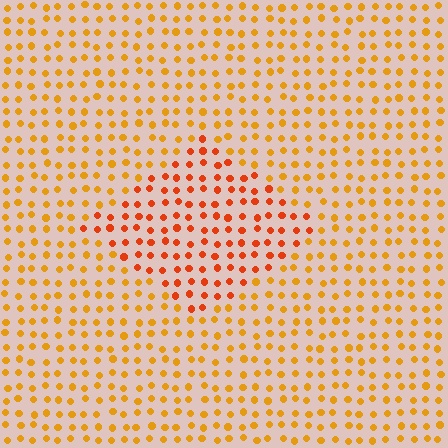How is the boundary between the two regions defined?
The boundary is defined purely by a slight shift in hue (about 27 degrees). Spacing, size, and orientation are identical on both sides.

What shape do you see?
I see a diamond.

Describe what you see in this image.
The image is filled with small orange elements in a uniform arrangement. A diamond-shaped region is visible where the elements are tinted to a slightly different hue, forming a subtle color boundary.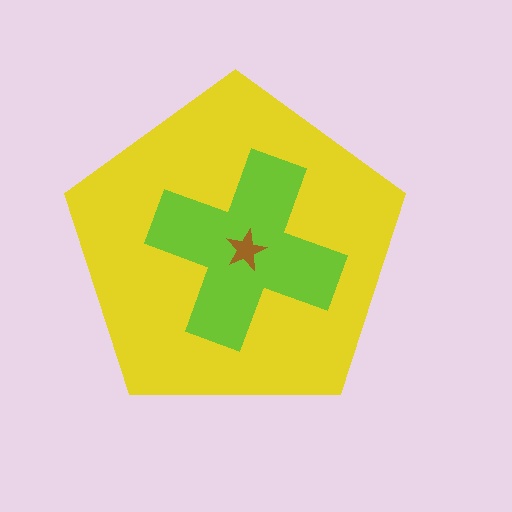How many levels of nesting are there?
3.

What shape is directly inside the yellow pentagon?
The lime cross.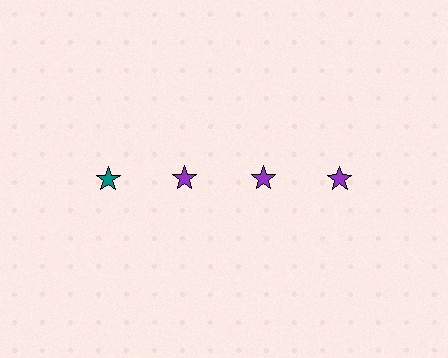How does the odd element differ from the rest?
It has a different color: teal instead of purple.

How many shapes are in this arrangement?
There are 4 shapes arranged in a grid pattern.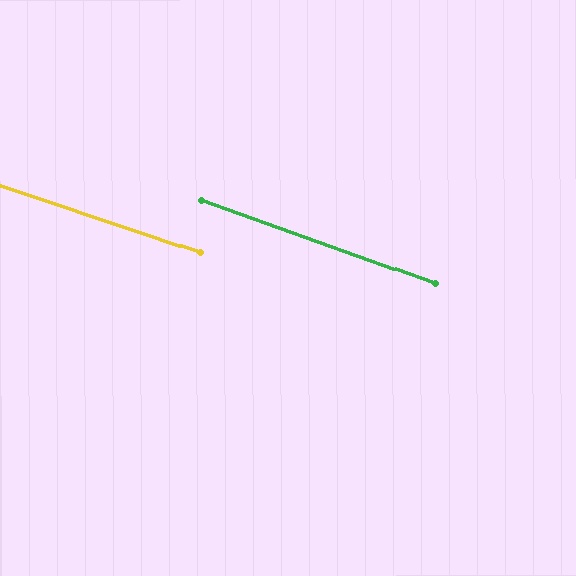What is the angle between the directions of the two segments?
Approximately 1 degree.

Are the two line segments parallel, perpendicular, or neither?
Parallel — their directions differ by only 1.2°.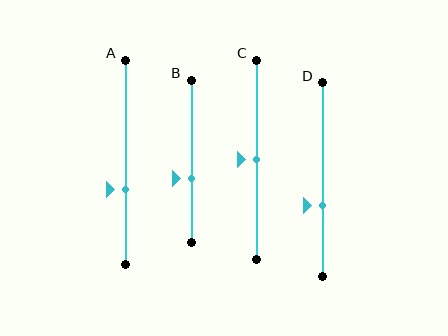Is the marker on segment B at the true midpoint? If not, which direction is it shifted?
No, the marker on segment B is shifted downward by about 11% of the segment length.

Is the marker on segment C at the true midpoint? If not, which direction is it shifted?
Yes, the marker on segment C is at the true midpoint.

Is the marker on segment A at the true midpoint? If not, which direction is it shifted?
No, the marker on segment A is shifted downward by about 13% of the segment length.